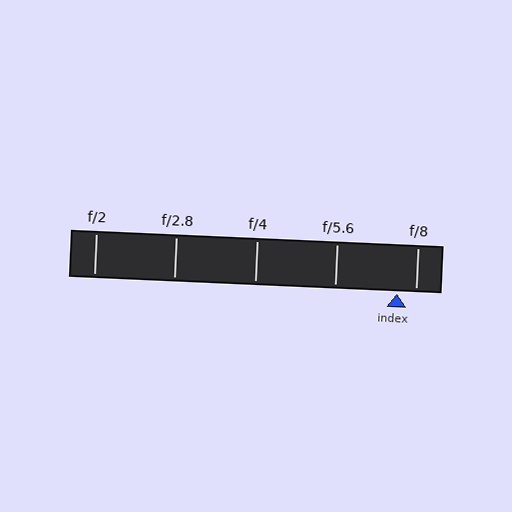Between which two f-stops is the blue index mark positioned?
The index mark is between f/5.6 and f/8.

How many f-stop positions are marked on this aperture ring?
There are 5 f-stop positions marked.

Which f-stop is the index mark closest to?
The index mark is closest to f/8.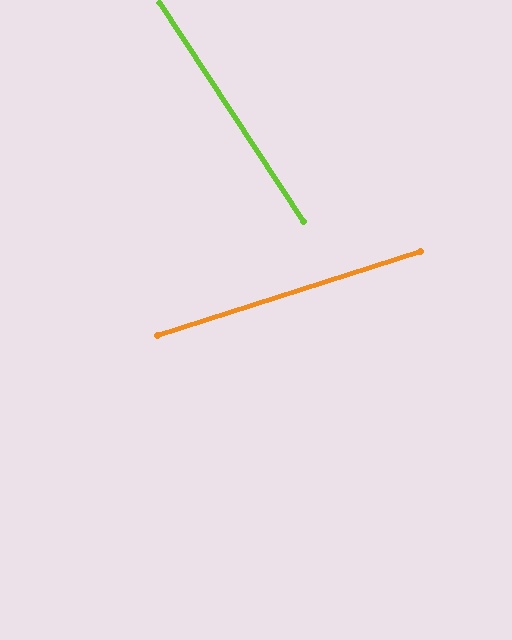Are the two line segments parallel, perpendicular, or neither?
Neither parallel nor perpendicular — they differ by about 74°.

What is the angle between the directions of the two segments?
Approximately 74 degrees.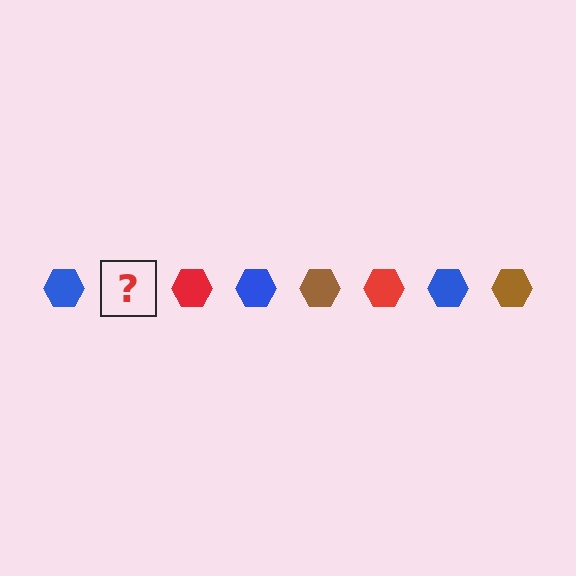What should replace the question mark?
The question mark should be replaced with a brown hexagon.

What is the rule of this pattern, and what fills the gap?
The rule is that the pattern cycles through blue, brown, red hexagons. The gap should be filled with a brown hexagon.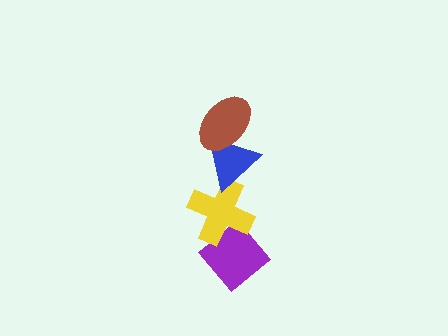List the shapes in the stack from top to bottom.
From top to bottom: the brown ellipse, the blue triangle, the yellow cross, the purple diamond.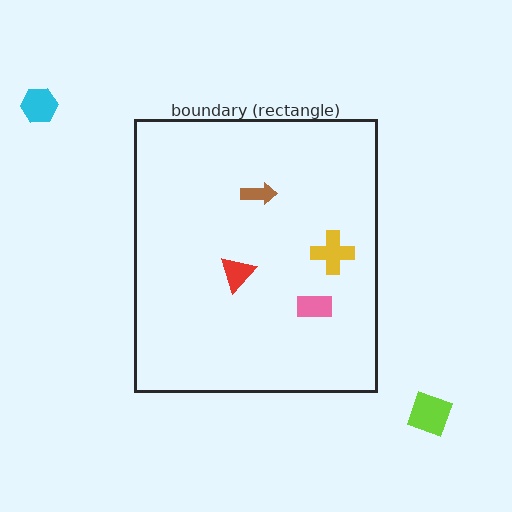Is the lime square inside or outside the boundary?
Outside.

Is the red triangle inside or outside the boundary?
Inside.